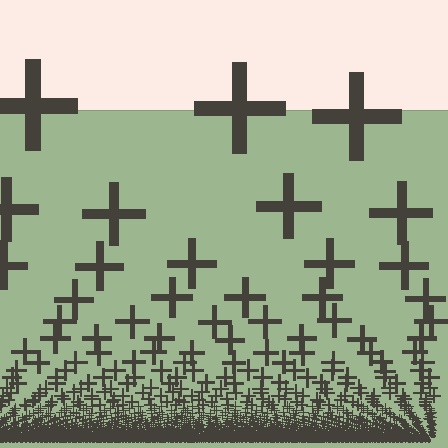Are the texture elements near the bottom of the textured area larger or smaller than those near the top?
Smaller. The gradient is inverted — elements near the bottom are smaller and denser.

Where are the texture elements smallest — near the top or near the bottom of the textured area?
Near the bottom.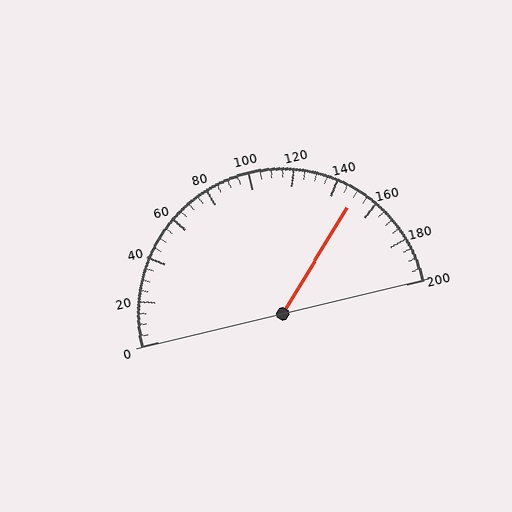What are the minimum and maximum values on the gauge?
The gauge ranges from 0 to 200.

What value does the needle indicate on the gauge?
The needle indicates approximately 150.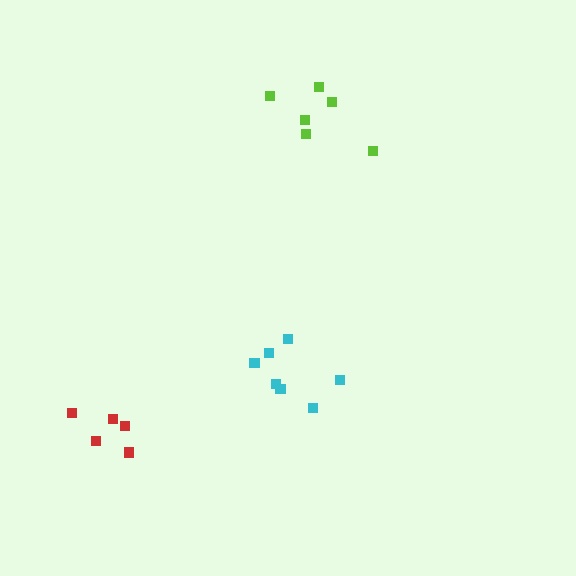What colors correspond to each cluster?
The clusters are colored: lime, red, cyan.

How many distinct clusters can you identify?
There are 3 distinct clusters.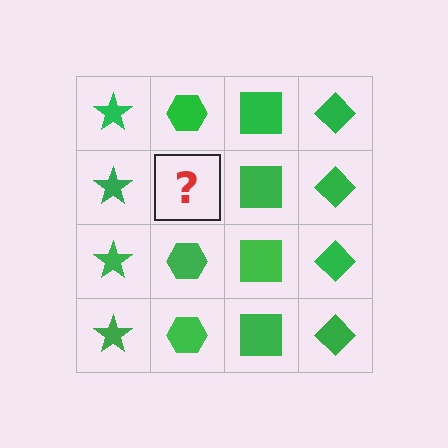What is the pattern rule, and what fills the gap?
The rule is that each column has a consistent shape. The gap should be filled with a green hexagon.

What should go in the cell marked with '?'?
The missing cell should contain a green hexagon.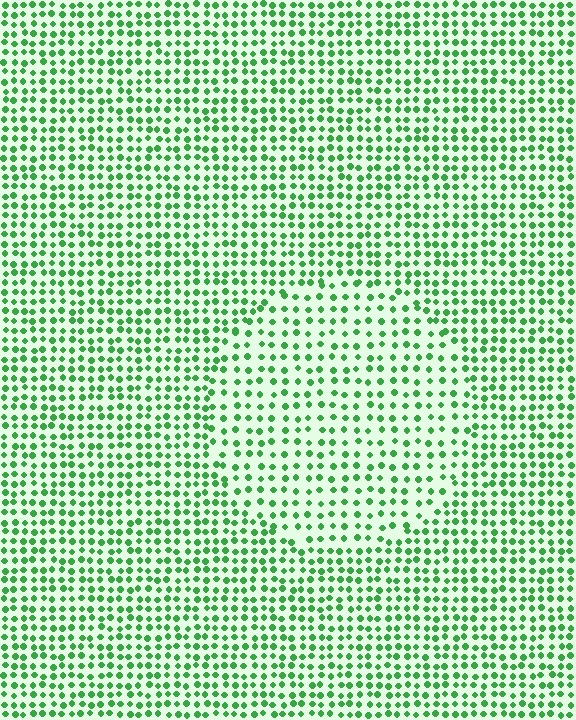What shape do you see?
I see a circle.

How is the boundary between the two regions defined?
The boundary is defined by a change in element density (approximately 1.6x ratio). All elements are the same color, size, and shape.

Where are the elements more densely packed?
The elements are more densely packed outside the circle boundary.